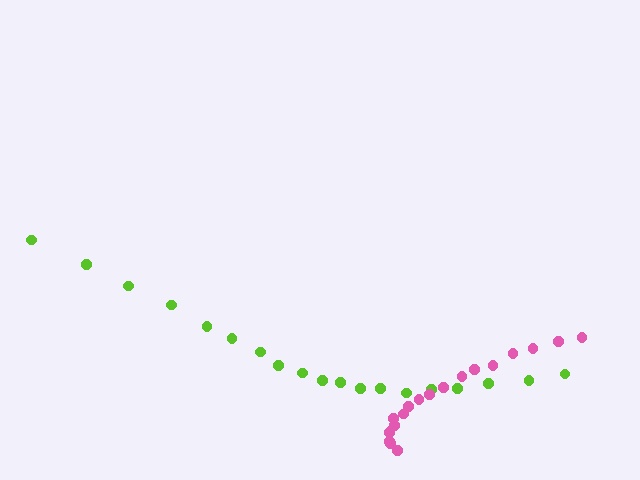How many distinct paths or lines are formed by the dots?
There are 2 distinct paths.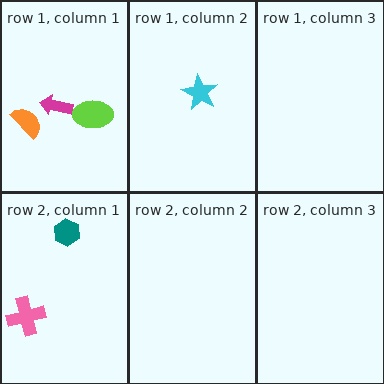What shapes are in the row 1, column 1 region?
The magenta arrow, the lime ellipse, the orange semicircle.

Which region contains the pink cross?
The row 2, column 1 region.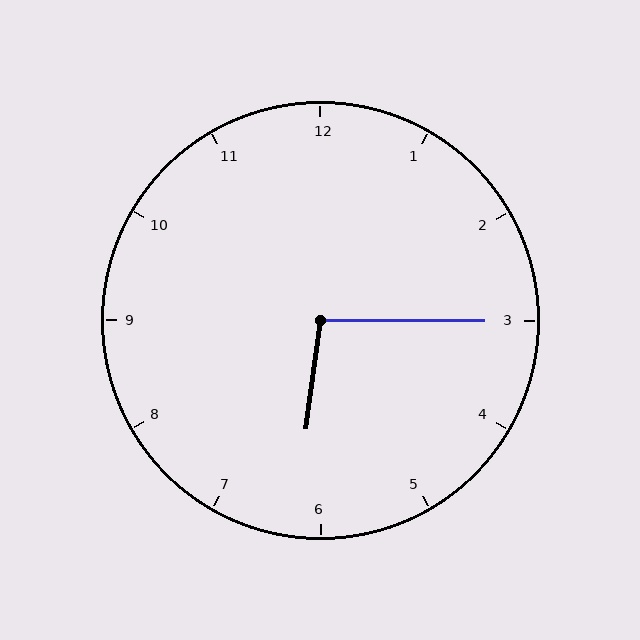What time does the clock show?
6:15.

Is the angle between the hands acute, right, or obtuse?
It is obtuse.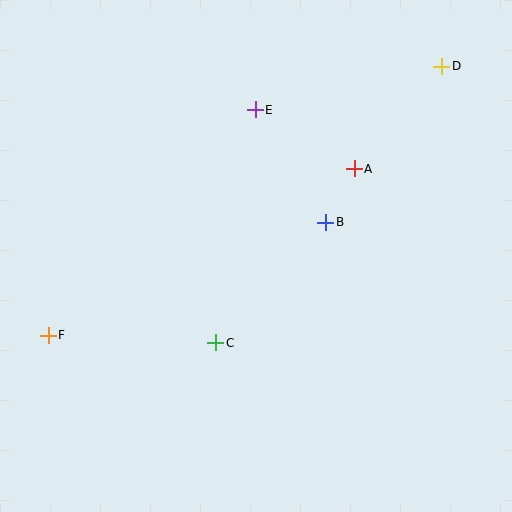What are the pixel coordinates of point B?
Point B is at (326, 222).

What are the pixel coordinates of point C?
Point C is at (216, 343).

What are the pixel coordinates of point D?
Point D is at (442, 66).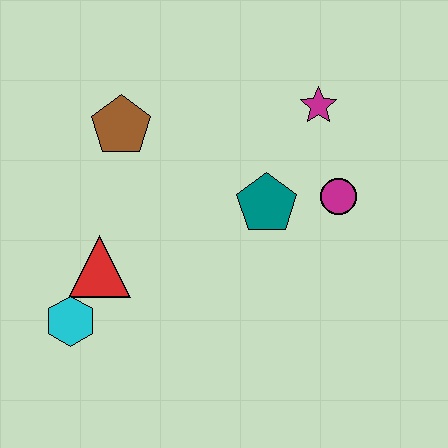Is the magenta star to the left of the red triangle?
No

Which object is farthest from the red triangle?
The magenta star is farthest from the red triangle.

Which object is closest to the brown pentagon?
The red triangle is closest to the brown pentagon.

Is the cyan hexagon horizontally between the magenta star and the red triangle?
No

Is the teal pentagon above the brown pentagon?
No